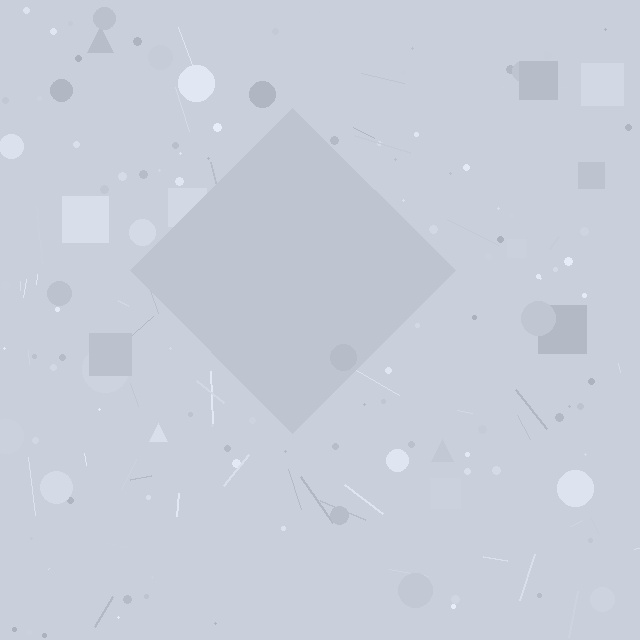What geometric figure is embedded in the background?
A diamond is embedded in the background.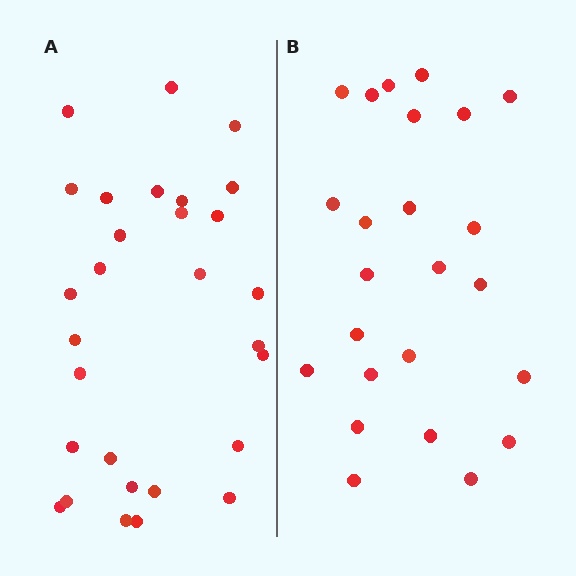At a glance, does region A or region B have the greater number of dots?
Region A (the left region) has more dots.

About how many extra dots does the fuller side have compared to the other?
Region A has about 5 more dots than region B.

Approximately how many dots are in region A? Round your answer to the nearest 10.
About 30 dots. (The exact count is 29, which rounds to 30.)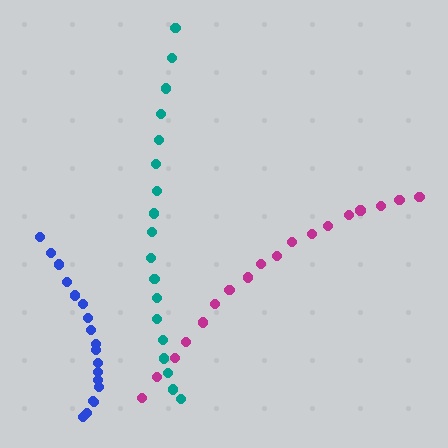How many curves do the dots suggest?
There are 3 distinct paths.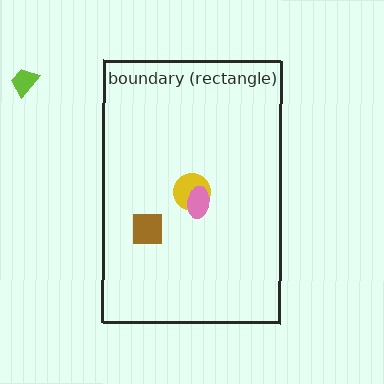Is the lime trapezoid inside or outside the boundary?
Outside.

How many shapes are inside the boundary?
3 inside, 1 outside.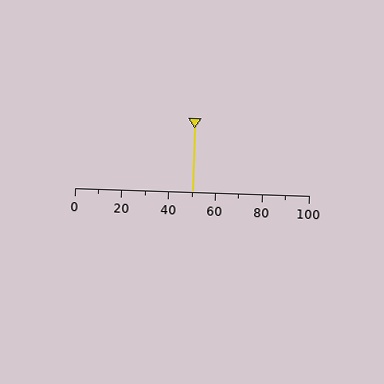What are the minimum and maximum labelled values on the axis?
The axis runs from 0 to 100.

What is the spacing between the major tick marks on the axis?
The major ticks are spaced 20 apart.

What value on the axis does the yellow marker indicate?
The marker indicates approximately 50.